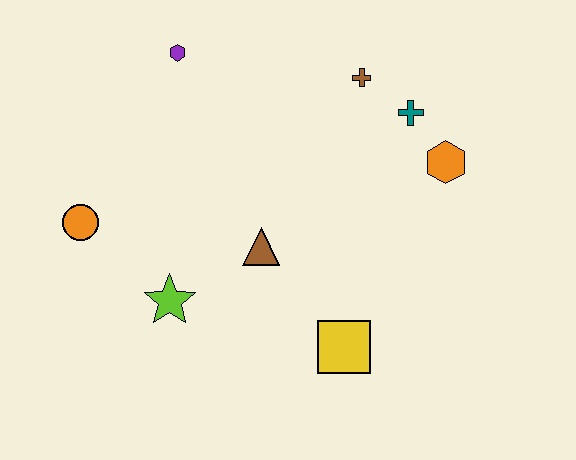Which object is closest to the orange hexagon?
The teal cross is closest to the orange hexagon.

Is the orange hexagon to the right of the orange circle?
Yes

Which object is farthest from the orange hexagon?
The orange circle is farthest from the orange hexagon.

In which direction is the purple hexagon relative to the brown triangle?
The purple hexagon is above the brown triangle.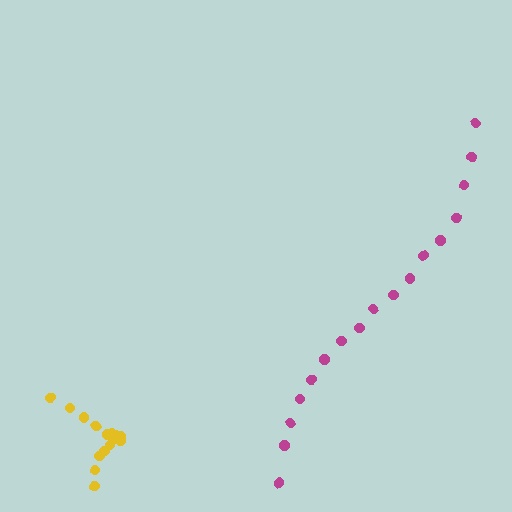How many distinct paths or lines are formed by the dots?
There are 2 distinct paths.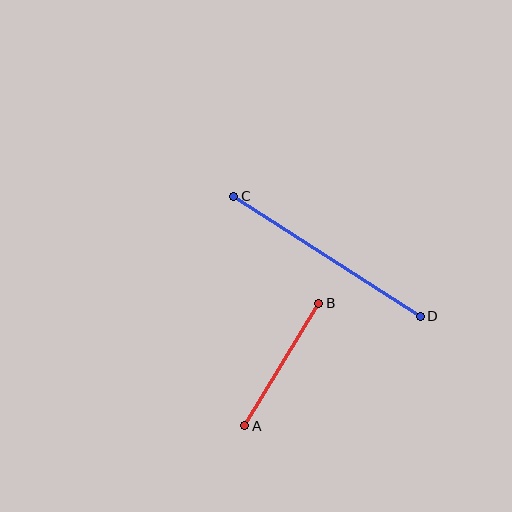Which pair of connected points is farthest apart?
Points C and D are farthest apart.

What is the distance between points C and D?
The distance is approximately 222 pixels.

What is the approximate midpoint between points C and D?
The midpoint is at approximately (327, 256) pixels.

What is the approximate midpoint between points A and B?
The midpoint is at approximately (282, 364) pixels.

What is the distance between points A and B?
The distance is approximately 143 pixels.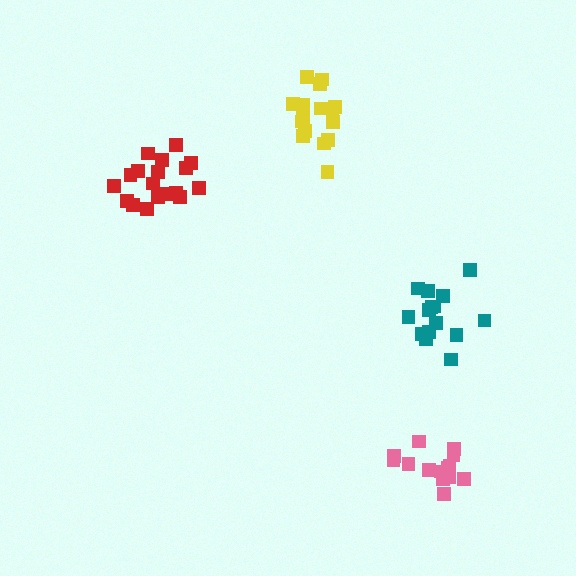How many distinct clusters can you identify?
There are 4 distinct clusters.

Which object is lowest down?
The pink cluster is bottommost.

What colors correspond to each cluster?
The clusters are colored: yellow, teal, red, pink.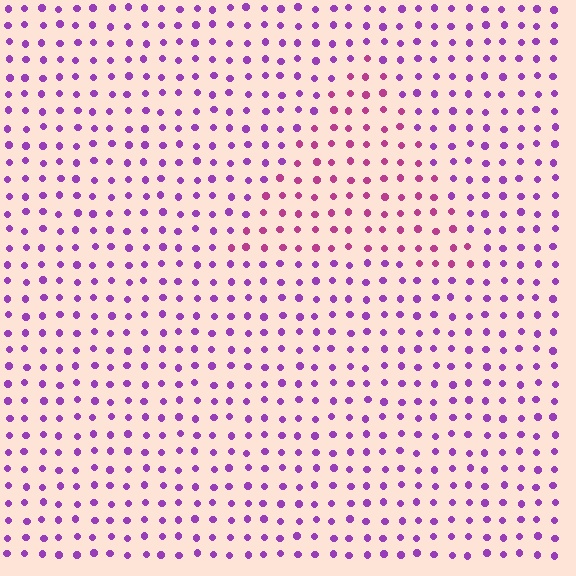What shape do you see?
I see a triangle.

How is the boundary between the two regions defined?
The boundary is defined purely by a slight shift in hue (about 35 degrees). Spacing, size, and orientation are identical on both sides.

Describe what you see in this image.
The image is filled with small purple elements in a uniform arrangement. A triangle-shaped region is visible where the elements are tinted to a slightly different hue, forming a subtle color boundary.